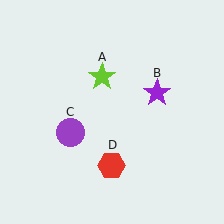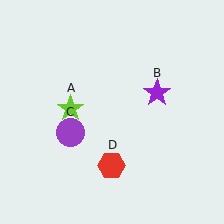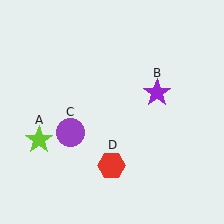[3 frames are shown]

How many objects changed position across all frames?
1 object changed position: lime star (object A).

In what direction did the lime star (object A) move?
The lime star (object A) moved down and to the left.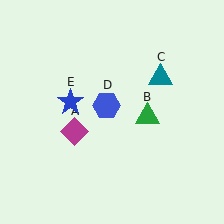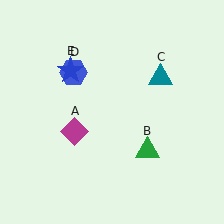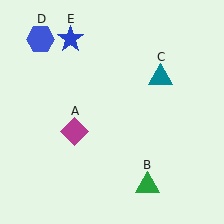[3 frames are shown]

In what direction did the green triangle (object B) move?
The green triangle (object B) moved down.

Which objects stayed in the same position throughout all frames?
Magenta diamond (object A) and teal triangle (object C) remained stationary.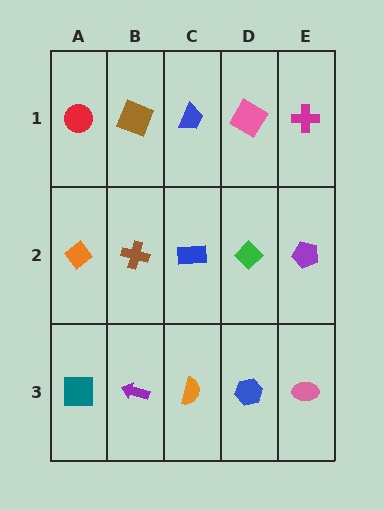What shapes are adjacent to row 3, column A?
An orange diamond (row 2, column A), a purple arrow (row 3, column B).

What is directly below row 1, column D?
A green diamond.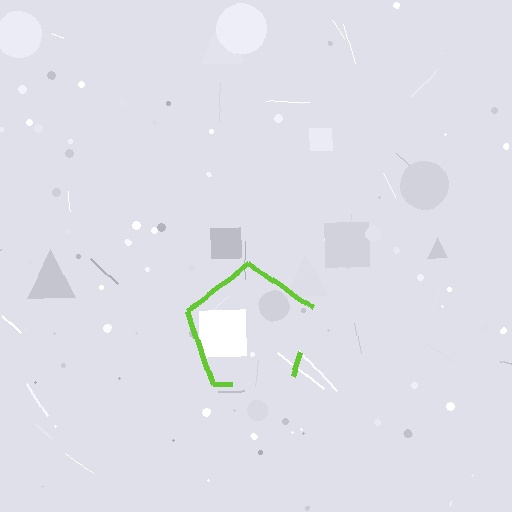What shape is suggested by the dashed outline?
The dashed outline suggests a pentagon.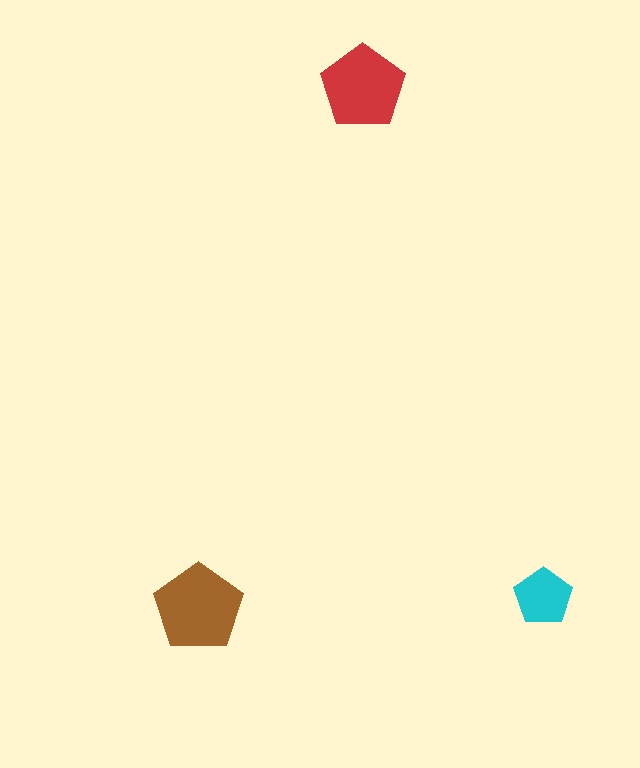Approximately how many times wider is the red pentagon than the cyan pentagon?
About 1.5 times wider.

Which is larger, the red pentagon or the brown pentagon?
The brown one.